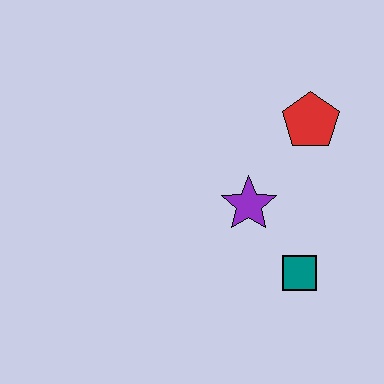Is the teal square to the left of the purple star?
No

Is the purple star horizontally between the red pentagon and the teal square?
No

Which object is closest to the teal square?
The purple star is closest to the teal square.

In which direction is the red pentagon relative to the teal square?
The red pentagon is above the teal square.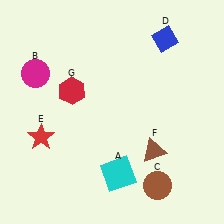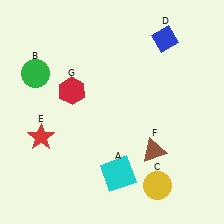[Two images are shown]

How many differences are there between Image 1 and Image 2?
There are 2 differences between the two images.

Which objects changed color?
B changed from magenta to green. C changed from brown to yellow.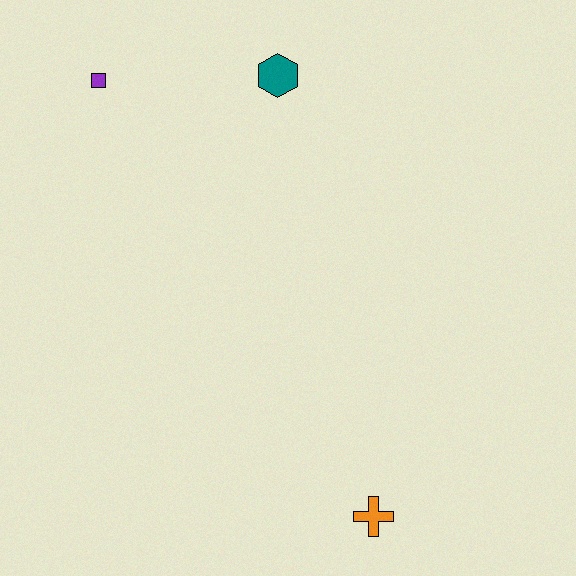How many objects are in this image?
There are 3 objects.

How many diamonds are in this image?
There are no diamonds.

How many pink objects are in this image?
There are no pink objects.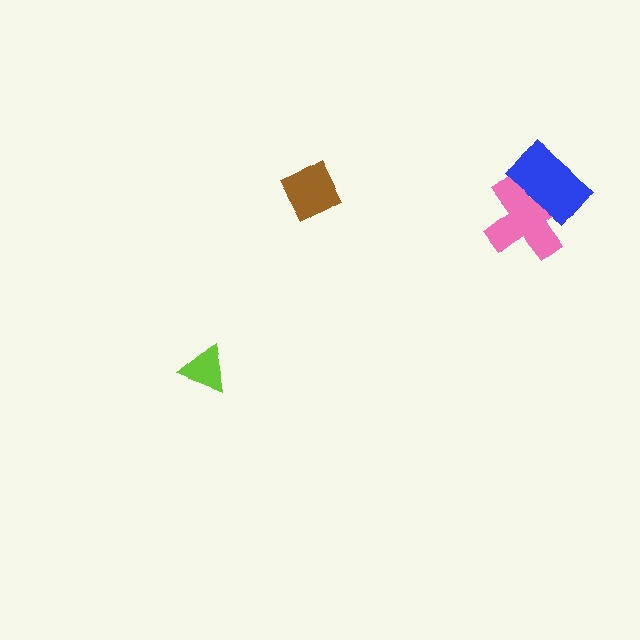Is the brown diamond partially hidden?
No, no other shape covers it.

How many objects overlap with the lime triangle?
0 objects overlap with the lime triangle.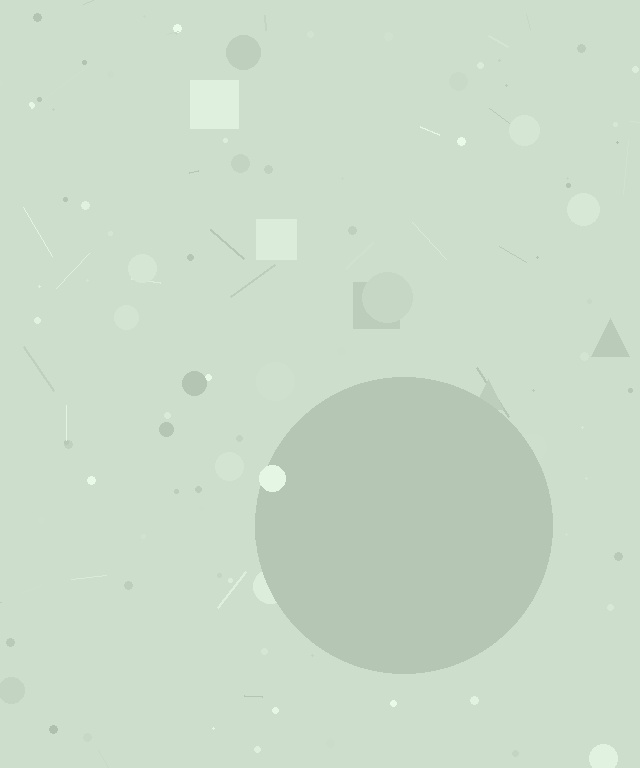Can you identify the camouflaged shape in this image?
The camouflaged shape is a circle.